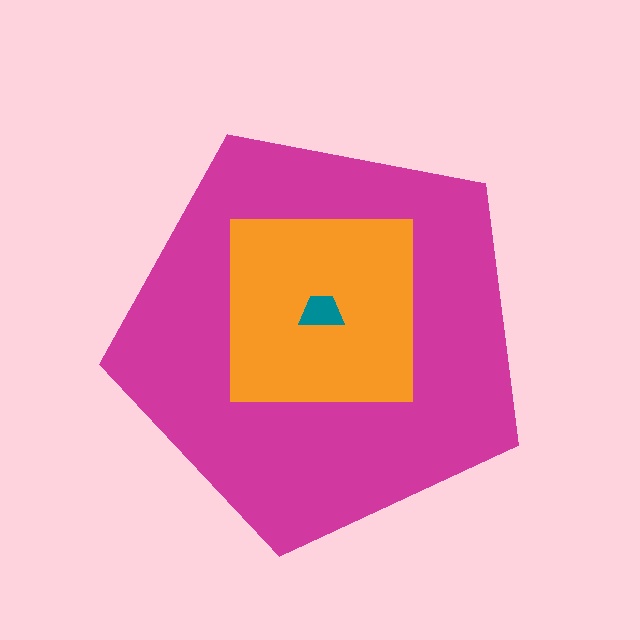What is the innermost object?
The teal trapezoid.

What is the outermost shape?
The magenta pentagon.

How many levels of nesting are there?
3.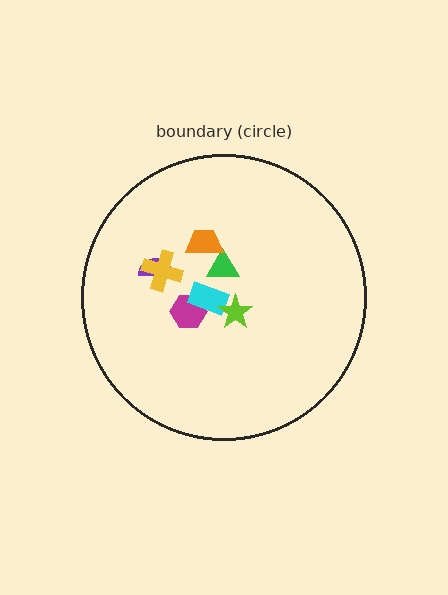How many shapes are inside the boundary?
7 inside, 0 outside.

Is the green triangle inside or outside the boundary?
Inside.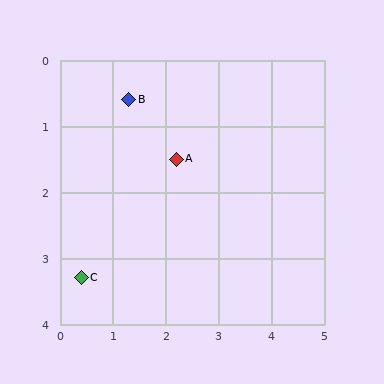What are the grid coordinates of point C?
Point C is at approximately (0.4, 3.3).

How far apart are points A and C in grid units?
Points A and C are about 2.5 grid units apart.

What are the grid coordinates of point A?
Point A is at approximately (2.2, 1.5).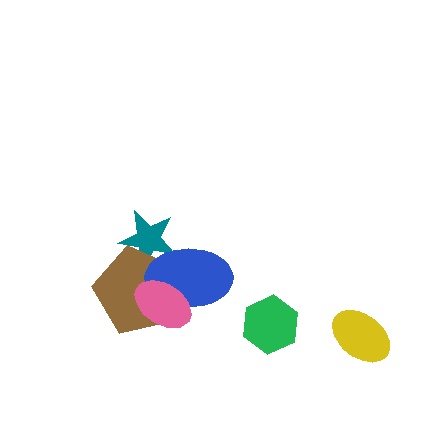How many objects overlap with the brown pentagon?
3 objects overlap with the brown pentagon.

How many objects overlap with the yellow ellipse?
0 objects overlap with the yellow ellipse.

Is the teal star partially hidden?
Yes, it is partially covered by another shape.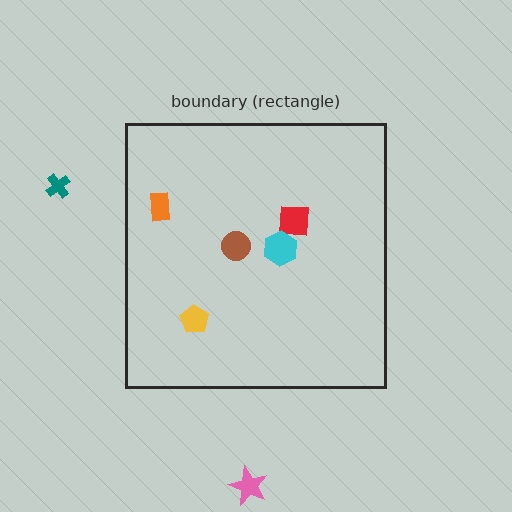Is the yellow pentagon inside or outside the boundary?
Inside.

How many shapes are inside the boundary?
5 inside, 2 outside.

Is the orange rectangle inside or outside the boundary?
Inside.